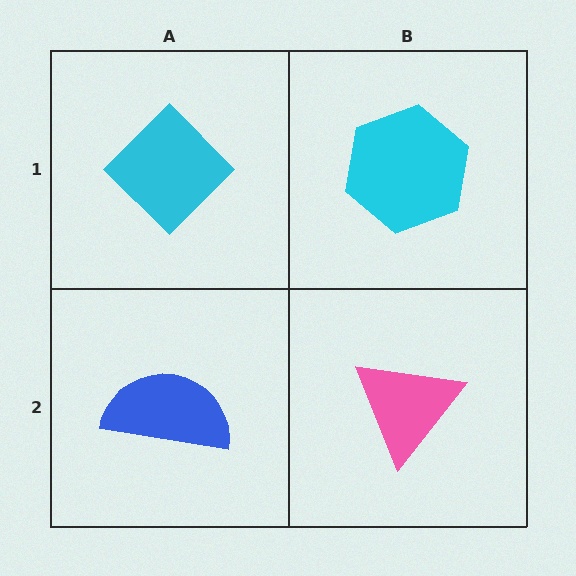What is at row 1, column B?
A cyan hexagon.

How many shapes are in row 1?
2 shapes.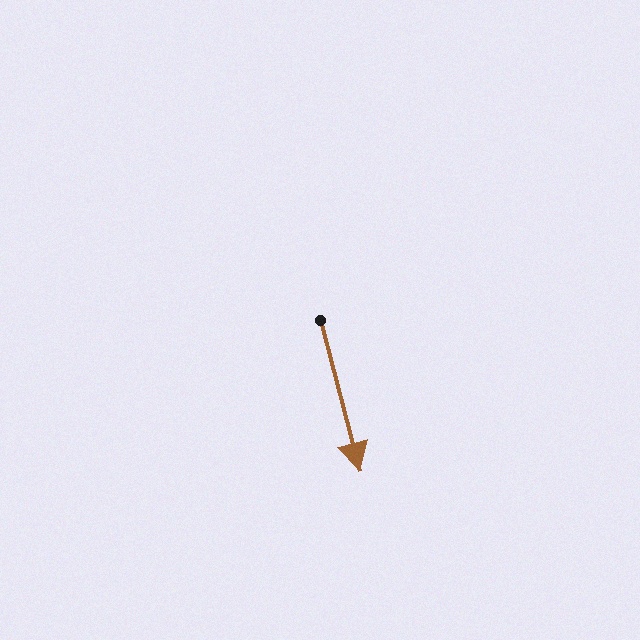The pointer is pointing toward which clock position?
Roughly 6 o'clock.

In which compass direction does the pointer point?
South.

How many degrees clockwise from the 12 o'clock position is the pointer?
Approximately 165 degrees.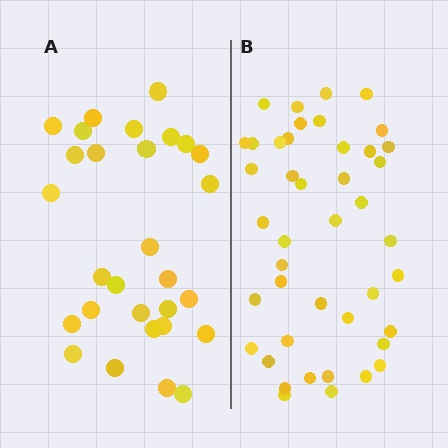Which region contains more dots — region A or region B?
Region B (the right region) has more dots.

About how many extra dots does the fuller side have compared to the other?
Region B has approximately 15 more dots than region A.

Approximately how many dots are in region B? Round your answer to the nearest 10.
About 40 dots. (The exact count is 43, which rounds to 40.)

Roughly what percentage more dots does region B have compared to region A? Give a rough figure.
About 50% more.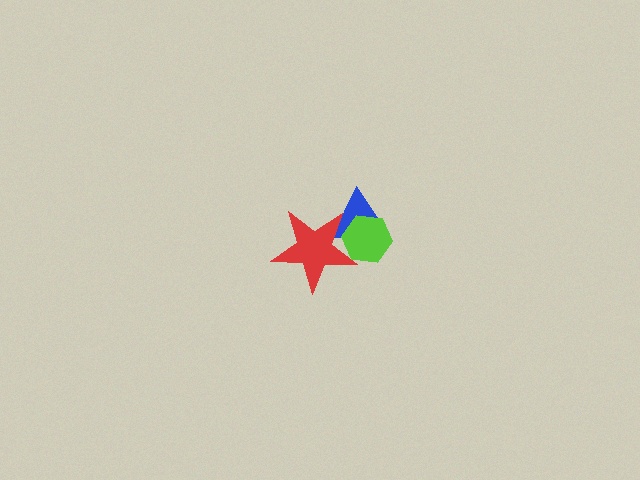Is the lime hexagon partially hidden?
Yes, it is partially covered by another shape.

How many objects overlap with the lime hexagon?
2 objects overlap with the lime hexagon.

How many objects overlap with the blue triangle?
2 objects overlap with the blue triangle.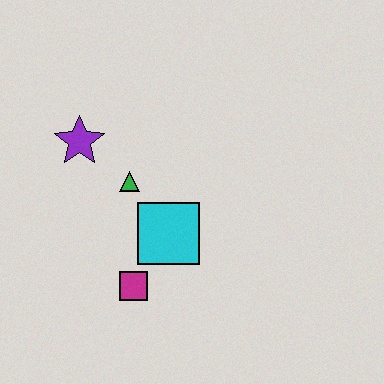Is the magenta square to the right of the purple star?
Yes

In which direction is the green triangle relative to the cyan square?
The green triangle is above the cyan square.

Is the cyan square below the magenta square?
No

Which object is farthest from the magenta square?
The purple star is farthest from the magenta square.